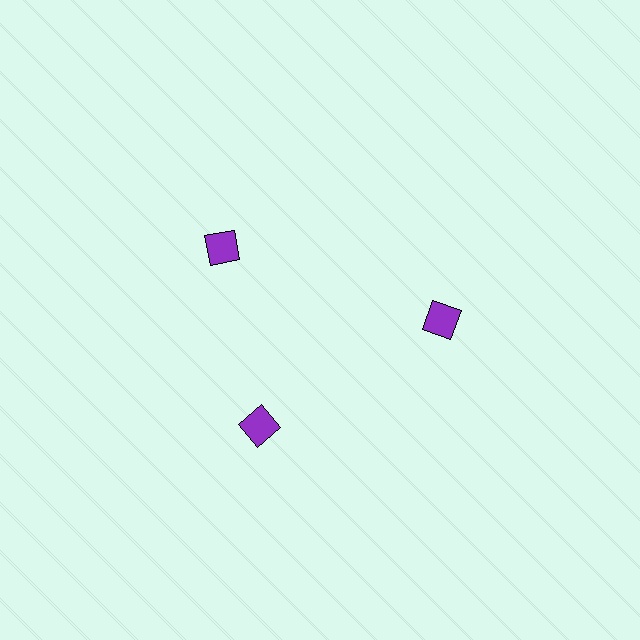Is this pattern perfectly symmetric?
No. The 3 purple squares are arranged in a ring, but one element near the 11 o'clock position is rotated out of alignment along the ring, breaking the 3-fold rotational symmetry.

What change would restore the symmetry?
The symmetry would be restored by rotating it back into even spacing with its neighbors so that all 3 squares sit at equal angles and equal distance from the center.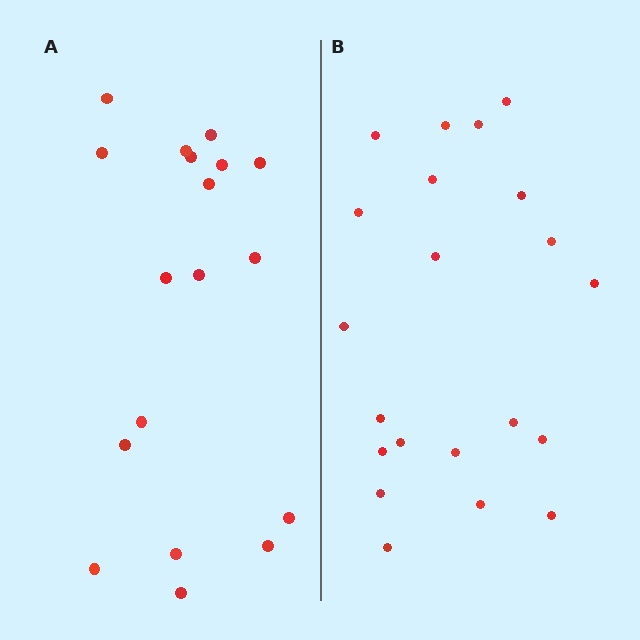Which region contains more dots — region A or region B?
Region B (the right region) has more dots.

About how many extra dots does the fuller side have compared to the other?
Region B has just a few more — roughly 2 or 3 more dots than region A.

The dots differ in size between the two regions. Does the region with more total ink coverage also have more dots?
No. Region A has more total ink coverage because its dots are larger, but region B actually contains more individual dots. Total area can be misleading — the number of items is what matters here.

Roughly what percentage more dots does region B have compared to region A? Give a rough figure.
About 15% more.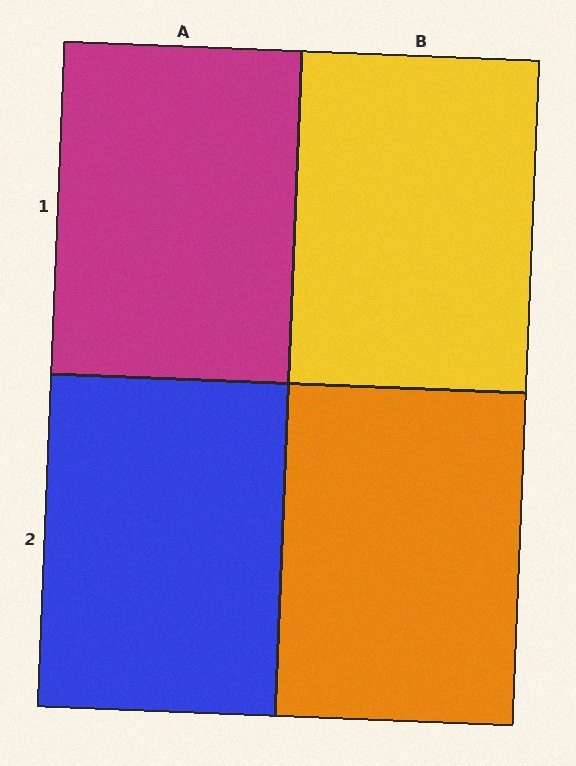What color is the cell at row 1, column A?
Magenta.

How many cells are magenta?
1 cell is magenta.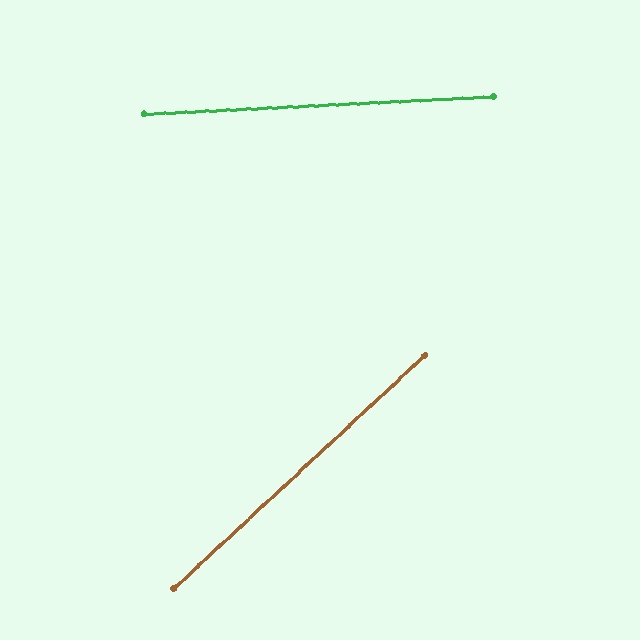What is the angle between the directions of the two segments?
Approximately 40 degrees.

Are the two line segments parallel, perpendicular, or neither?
Neither parallel nor perpendicular — they differ by about 40°.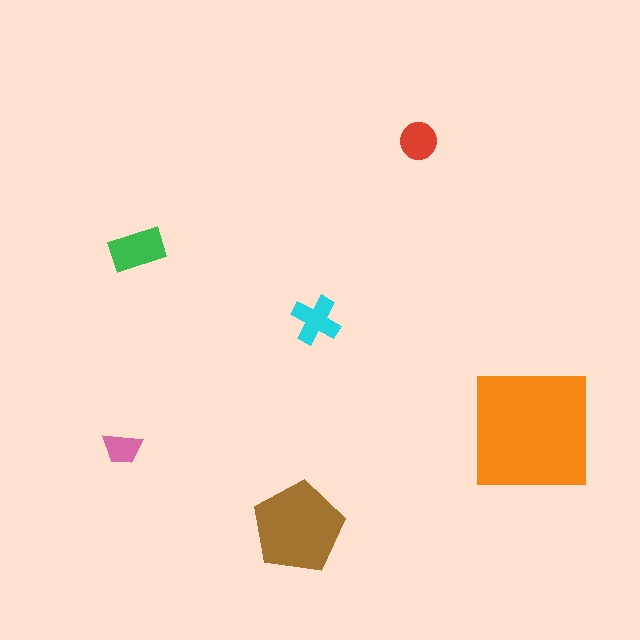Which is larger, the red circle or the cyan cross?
The cyan cross.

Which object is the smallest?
The pink trapezoid.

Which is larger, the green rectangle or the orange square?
The orange square.